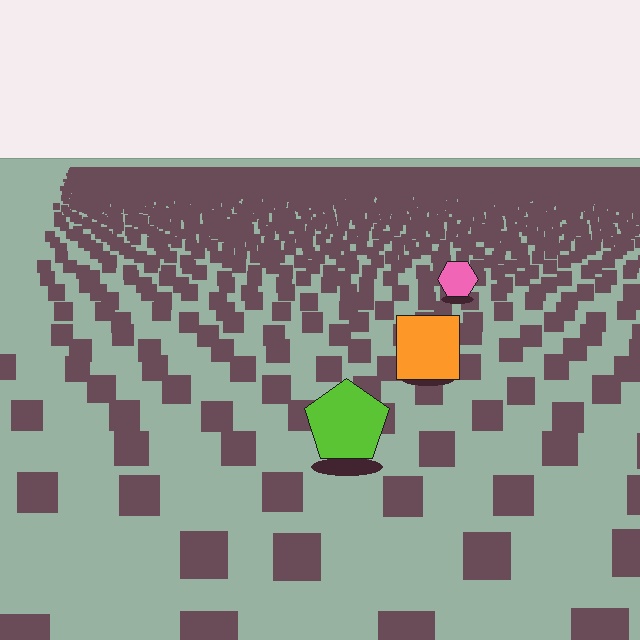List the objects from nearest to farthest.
From nearest to farthest: the lime pentagon, the orange square, the pink hexagon.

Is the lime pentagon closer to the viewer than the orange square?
Yes. The lime pentagon is closer — you can tell from the texture gradient: the ground texture is coarser near it.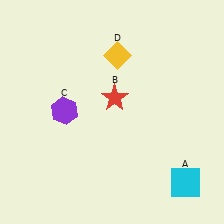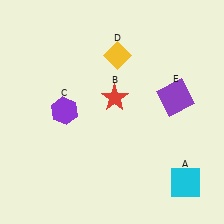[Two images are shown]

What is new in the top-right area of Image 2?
A purple square (E) was added in the top-right area of Image 2.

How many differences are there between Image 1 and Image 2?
There is 1 difference between the two images.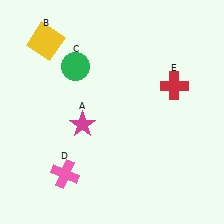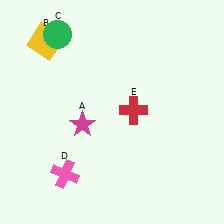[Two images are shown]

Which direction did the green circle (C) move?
The green circle (C) moved up.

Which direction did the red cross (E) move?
The red cross (E) moved left.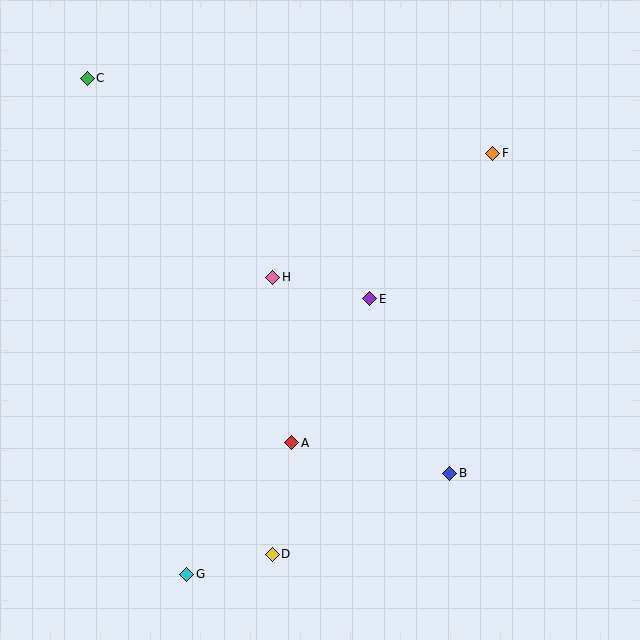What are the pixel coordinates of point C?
Point C is at (87, 78).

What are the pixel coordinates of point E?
Point E is at (370, 299).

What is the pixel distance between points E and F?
The distance between E and F is 190 pixels.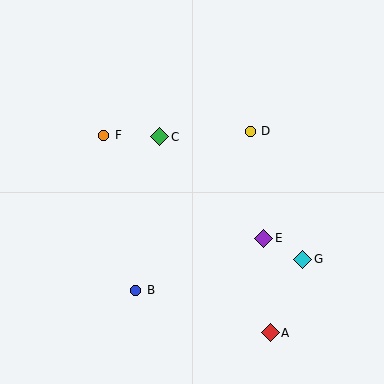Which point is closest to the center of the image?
Point C at (160, 137) is closest to the center.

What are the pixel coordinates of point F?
Point F is at (104, 135).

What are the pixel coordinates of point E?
Point E is at (264, 238).